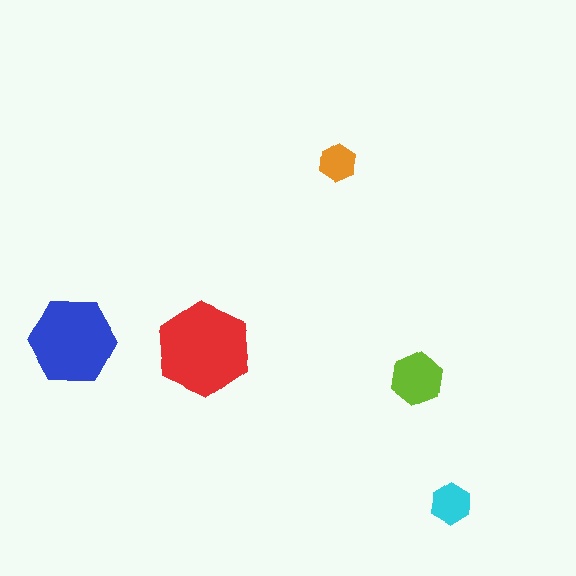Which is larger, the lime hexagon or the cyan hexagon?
The lime one.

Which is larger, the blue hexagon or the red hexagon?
The red one.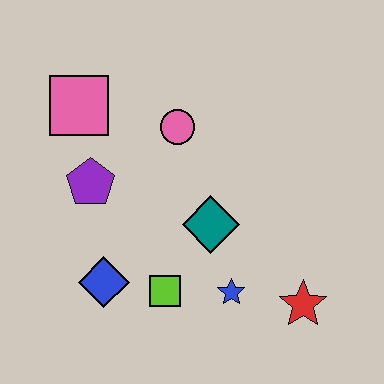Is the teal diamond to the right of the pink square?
Yes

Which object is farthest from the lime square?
The pink square is farthest from the lime square.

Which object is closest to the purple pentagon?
The pink square is closest to the purple pentagon.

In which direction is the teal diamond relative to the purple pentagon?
The teal diamond is to the right of the purple pentagon.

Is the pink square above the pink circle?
Yes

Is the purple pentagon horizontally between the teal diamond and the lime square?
No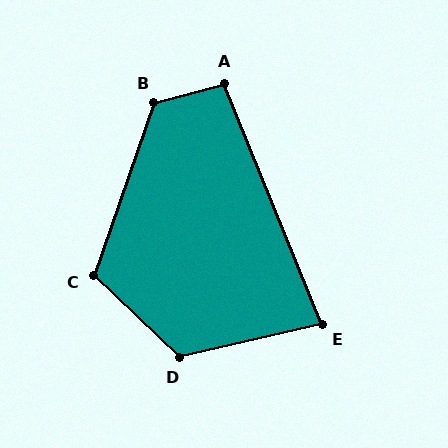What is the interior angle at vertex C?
Approximately 114 degrees (obtuse).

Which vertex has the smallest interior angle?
E, at approximately 81 degrees.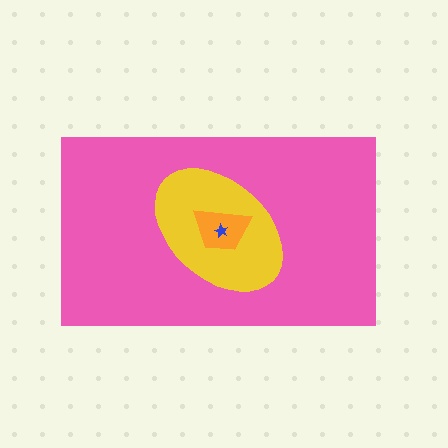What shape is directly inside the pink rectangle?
The yellow ellipse.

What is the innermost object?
The blue star.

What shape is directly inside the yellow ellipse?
The orange trapezoid.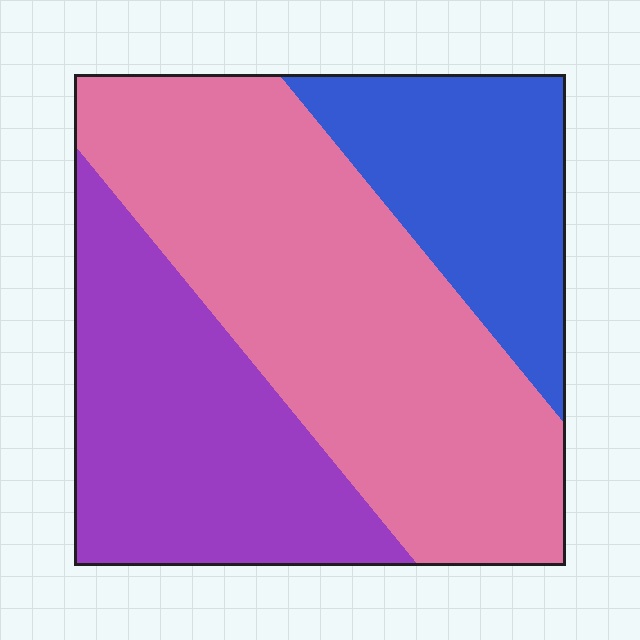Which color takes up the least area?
Blue, at roughly 20%.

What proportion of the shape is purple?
Purple covers around 30% of the shape.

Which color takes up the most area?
Pink, at roughly 50%.